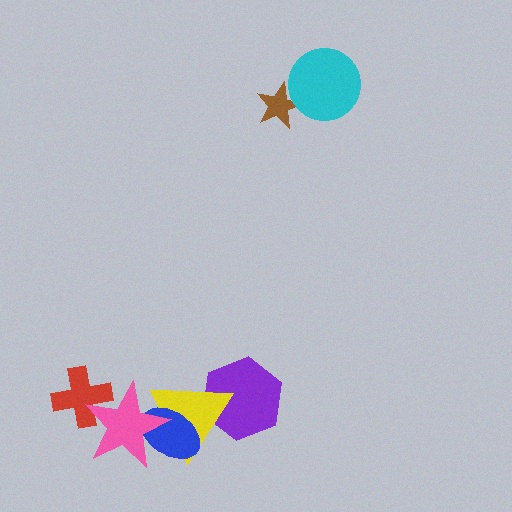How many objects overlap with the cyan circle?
1 object overlaps with the cyan circle.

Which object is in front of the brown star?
The cyan circle is in front of the brown star.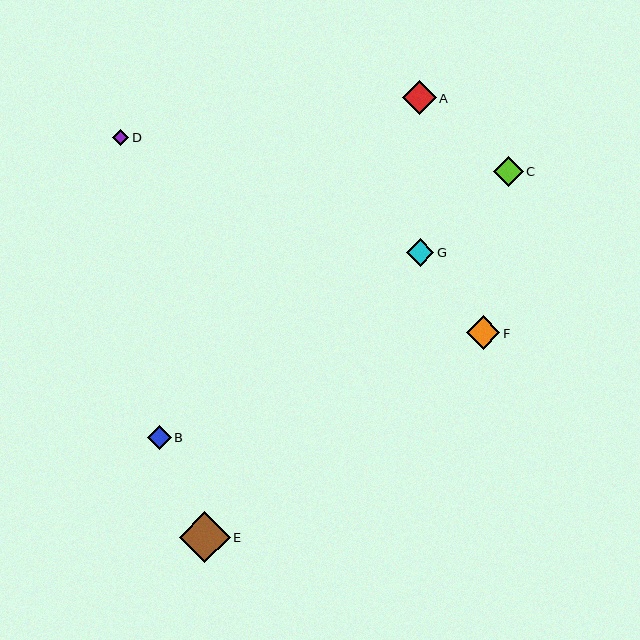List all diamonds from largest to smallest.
From largest to smallest: E, A, F, C, G, B, D.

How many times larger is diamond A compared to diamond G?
Diamond A is approximately 1.2 times the size of diamond G.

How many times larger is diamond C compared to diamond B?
Diamond C is approximately 1.3 times the size of diamond B.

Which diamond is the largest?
Diamond E is the largest with a size of approximately 51 pixels.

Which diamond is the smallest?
Diamond D is the smallest with a size of approximately 16 pixels.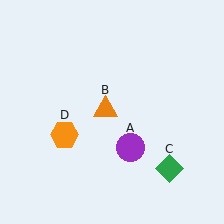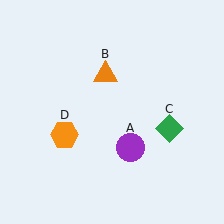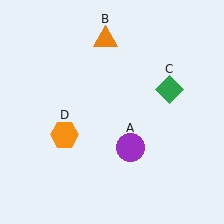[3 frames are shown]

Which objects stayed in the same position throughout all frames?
Purple circle (object A) and orange hexagon (object D) remained stationary.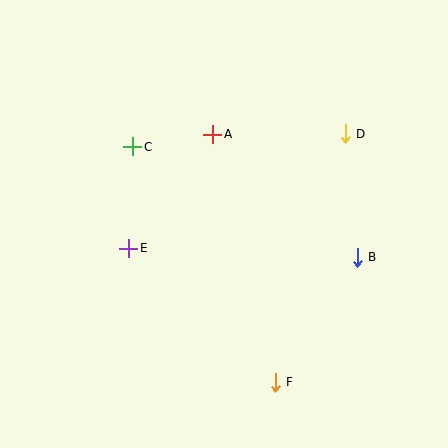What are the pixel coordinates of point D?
Point D is at (345, 134).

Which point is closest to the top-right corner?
Point D is closest to the top-right corner.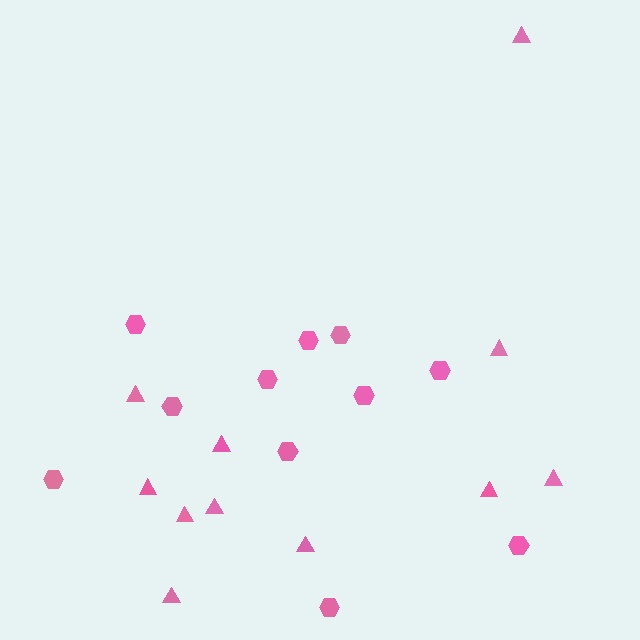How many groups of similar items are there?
There are 2 groups: one group of hexagons (11) and one group of triangles (11).